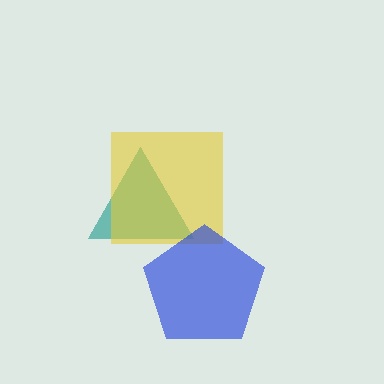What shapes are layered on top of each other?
The layered shapes are: a teal triangle, a yellow square, a blue pentagon.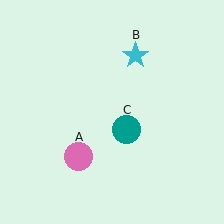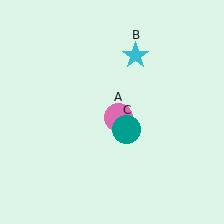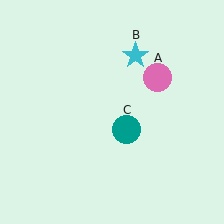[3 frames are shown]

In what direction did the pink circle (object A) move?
The pink circle (object A) moved up and to the right.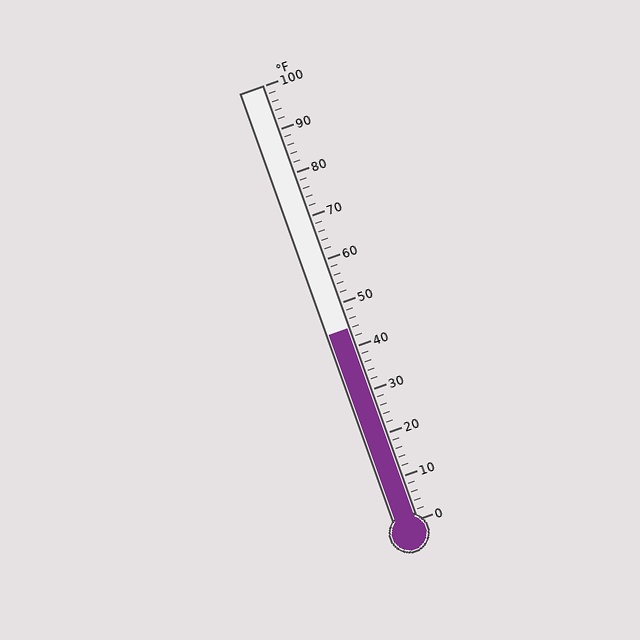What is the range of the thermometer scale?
The thermometer scale ranges from 0°F to 100°F.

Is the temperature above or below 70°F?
The temperature is below 70°F.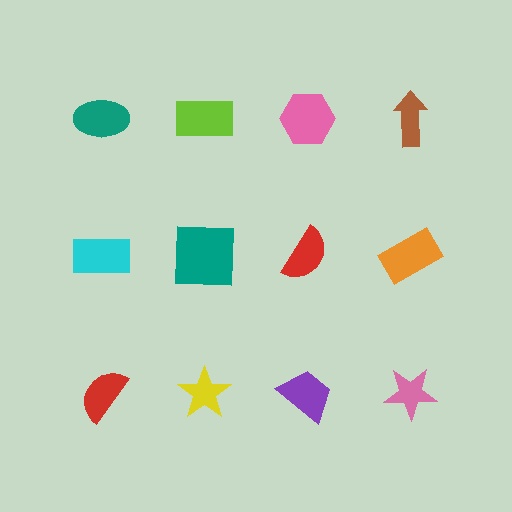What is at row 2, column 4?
An orange rectangle.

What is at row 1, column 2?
A lime rectangle.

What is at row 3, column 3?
A purple trapezoid.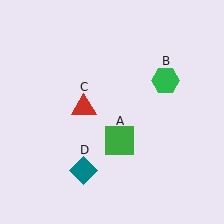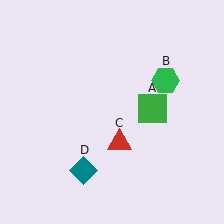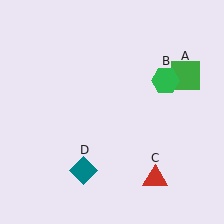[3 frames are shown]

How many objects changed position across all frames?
2 objects changed position: green square (object A), red triangle (object C).